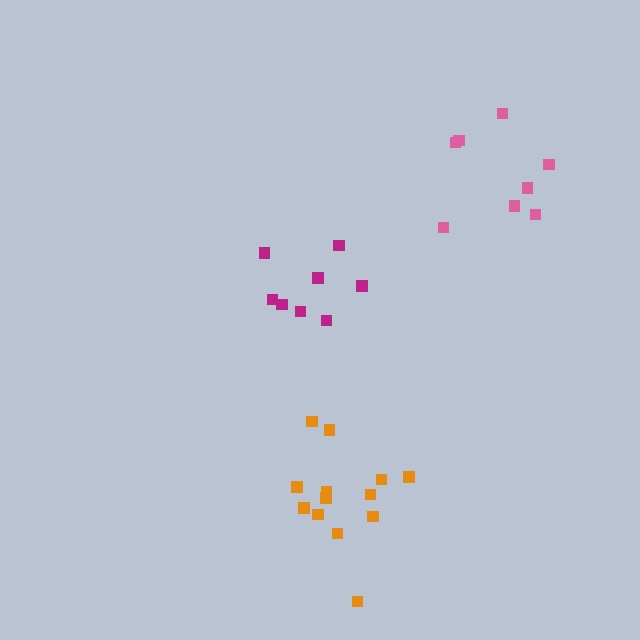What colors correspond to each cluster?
The clusters are colored: pink, magenta, orange.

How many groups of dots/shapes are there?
There are 3 groups.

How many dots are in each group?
Group 1: 8 dots, Group 2: 8 dots, Group 3: 13 dots (29 total).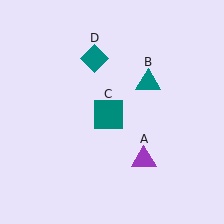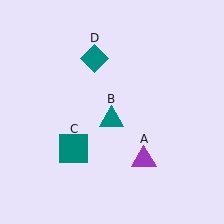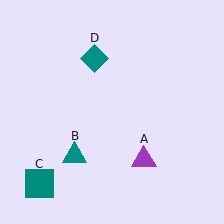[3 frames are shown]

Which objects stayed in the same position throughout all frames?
Purple triangle (object A) and teal diamond (object D) remained stationary.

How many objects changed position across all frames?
2 objects changed position: teal triangle (object B), teal square (object C).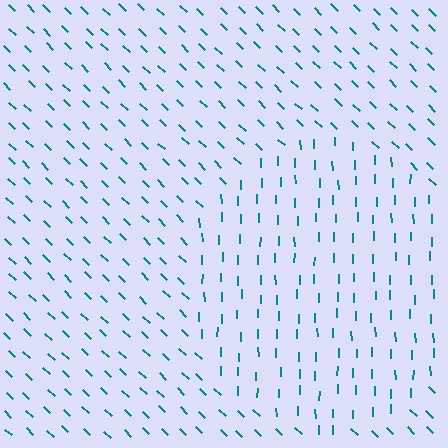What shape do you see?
I see a circle.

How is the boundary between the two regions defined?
The boundary is defined purely by a change in line orientation (approximately 45 degrees difference). All lines are the same color and thickness.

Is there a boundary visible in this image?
Yes, there is a texture boundary formed by a change in line orientation.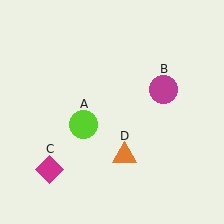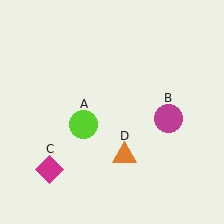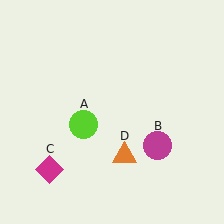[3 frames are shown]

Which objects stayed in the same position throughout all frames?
Lime circle (object A) and magenta diamond (object C) and orange triangle (object D) remained stationary.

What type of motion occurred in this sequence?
The magenta circle (object B) rotated clockwise around the center of the scene.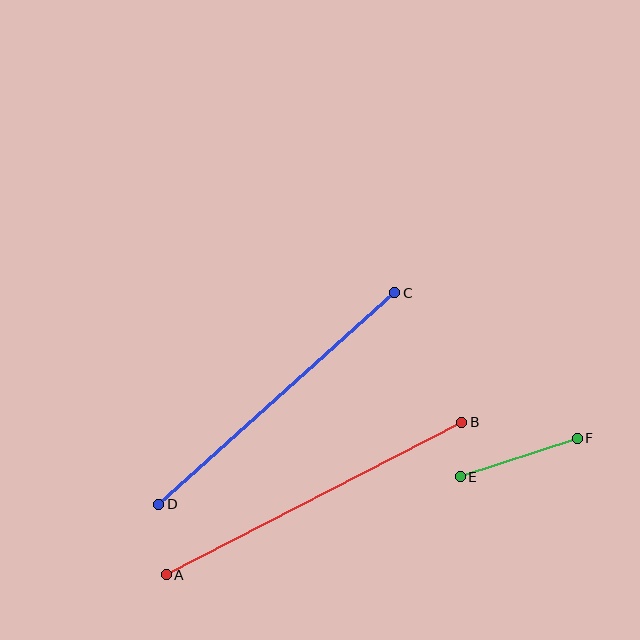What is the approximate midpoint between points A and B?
The midpoint is at approximately (314, 498) pixels.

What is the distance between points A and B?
The distance is approximately 332 pixels.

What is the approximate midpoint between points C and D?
The midpoint is at approximately (277, 399) pixels.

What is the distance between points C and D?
The distance is approximately 317 pixels.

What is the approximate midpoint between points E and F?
The midpoint is at approximately (519, 458) pixels.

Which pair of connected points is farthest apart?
Points A and B are farthest apart.